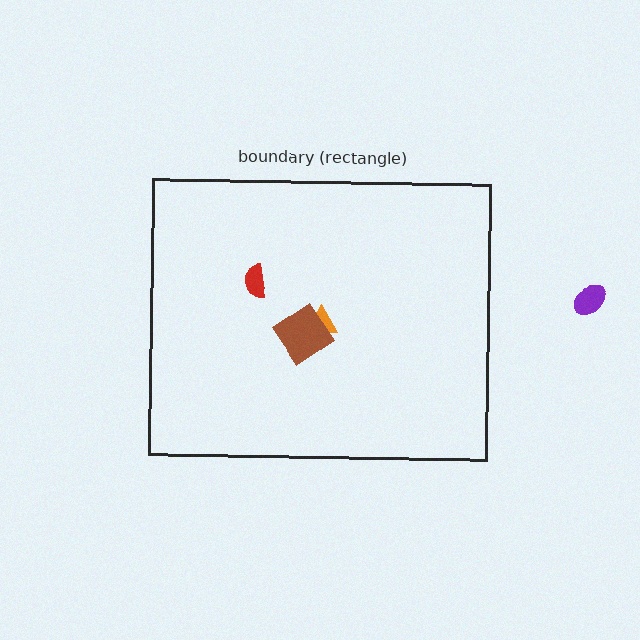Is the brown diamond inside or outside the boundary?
Inside.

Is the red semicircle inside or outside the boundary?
Inside.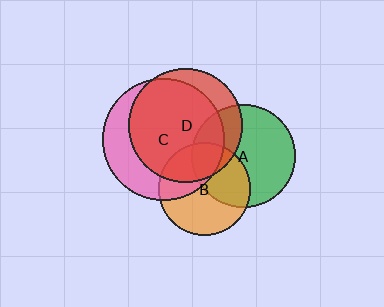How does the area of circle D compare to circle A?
Approximately 1.2 times.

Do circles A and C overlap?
Yes.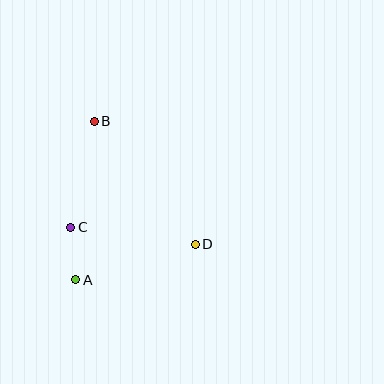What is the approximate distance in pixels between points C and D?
The distance between C and D is approximately 125 pixels.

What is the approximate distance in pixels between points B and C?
The distance between B and C is approximately 108 pixels.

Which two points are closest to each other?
Points A and C are closest to each other.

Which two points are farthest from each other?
Points A and B are farthest from each other.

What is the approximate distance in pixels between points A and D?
The distance between A and D is approximately 124 pixels.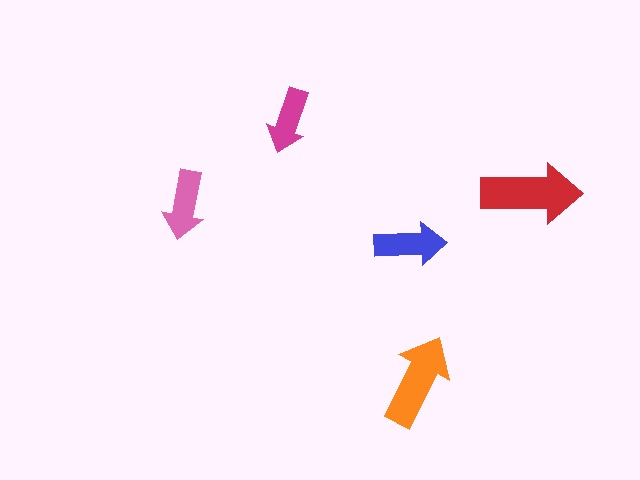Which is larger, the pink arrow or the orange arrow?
The orange one.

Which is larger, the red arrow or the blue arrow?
The red one.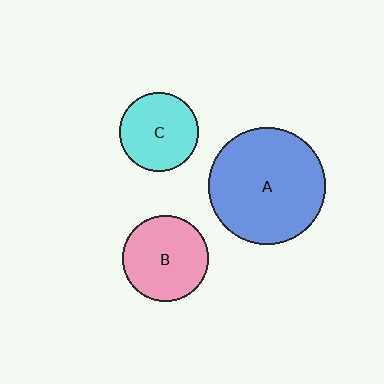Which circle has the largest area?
Circle A (blue).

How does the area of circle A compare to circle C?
Approximately 2.2 times.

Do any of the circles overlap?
No, none of the circles overlap.